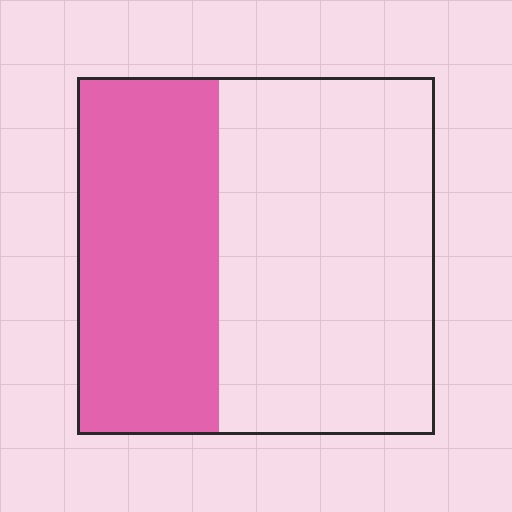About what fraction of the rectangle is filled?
About two fifths (2/5).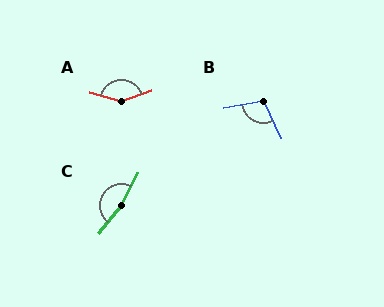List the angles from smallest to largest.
B (105°), A (144°), C (168°).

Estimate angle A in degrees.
Approximately 144 degrees.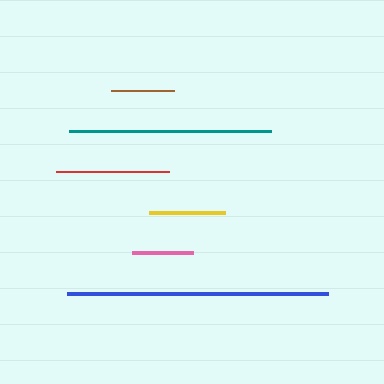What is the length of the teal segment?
The teal segment is approximately 202 pixels long.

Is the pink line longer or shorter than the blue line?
The blue line is longer than the pink line.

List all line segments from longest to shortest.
From longest to shortest: blue, teal, red, yellow, brown, pink.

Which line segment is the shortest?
The pink line is the shortest at approximately 60 pixels.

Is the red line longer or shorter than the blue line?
The blue line is longer than the red line.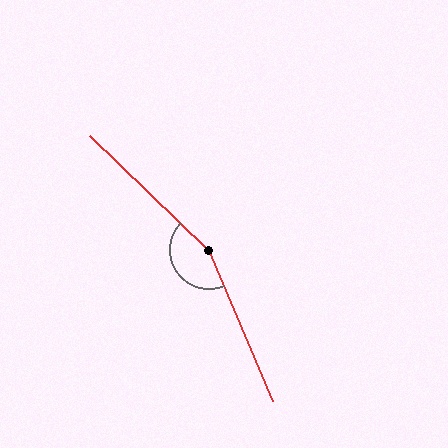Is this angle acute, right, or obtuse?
It is obtuse.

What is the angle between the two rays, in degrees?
Approximately 156 degrees.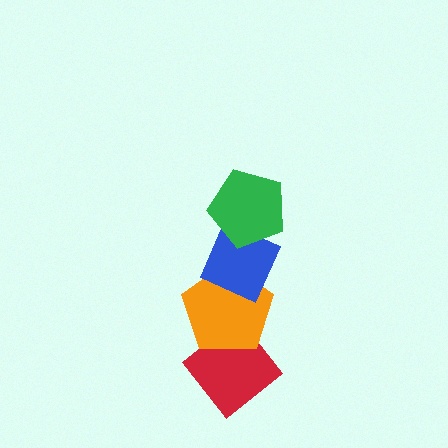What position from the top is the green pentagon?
The green pentagon is 1st from the top.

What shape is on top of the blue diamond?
The green pentagon is on top of the blue diamond.